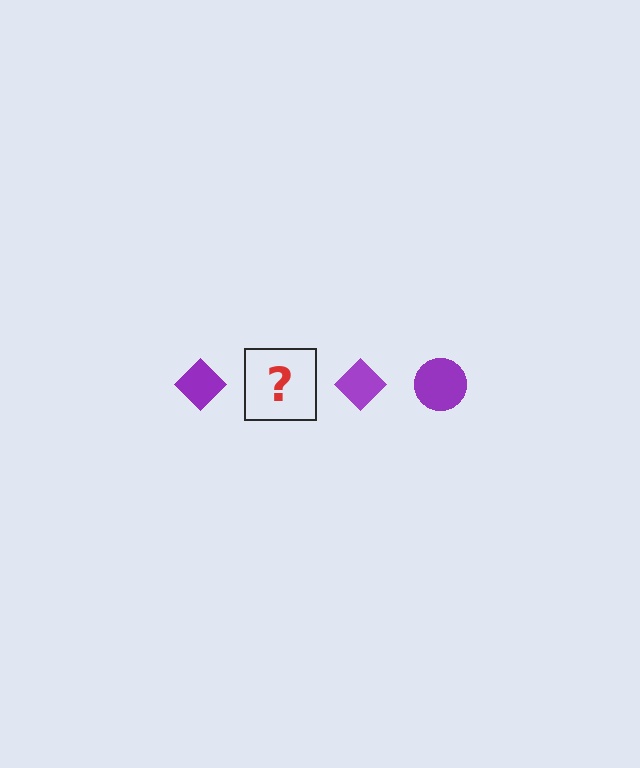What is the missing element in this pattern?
The missing element is a purple circle.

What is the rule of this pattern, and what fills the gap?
The rule is that the pattern cycles through diamond, circle shapes in purple. The gap should be filled with a purple circle.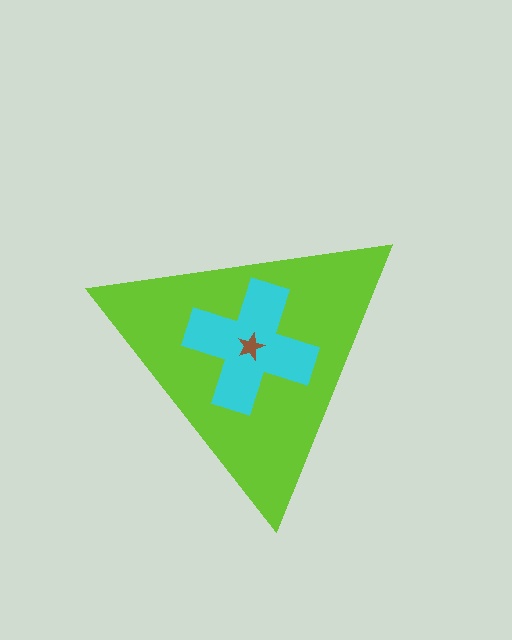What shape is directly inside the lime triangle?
The cyan cross.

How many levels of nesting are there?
3.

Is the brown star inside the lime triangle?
Yes.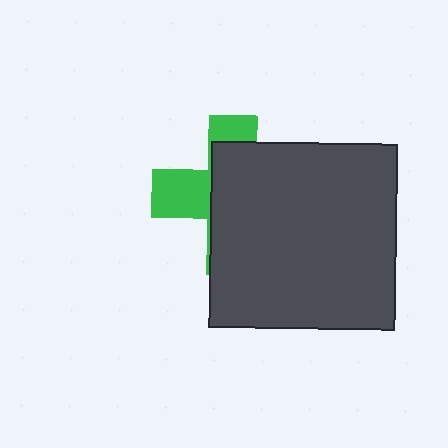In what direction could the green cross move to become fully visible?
The green cross could move left. That would shift it out from behind the dark gray square entirely.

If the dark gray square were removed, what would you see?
You would see the complete green cross.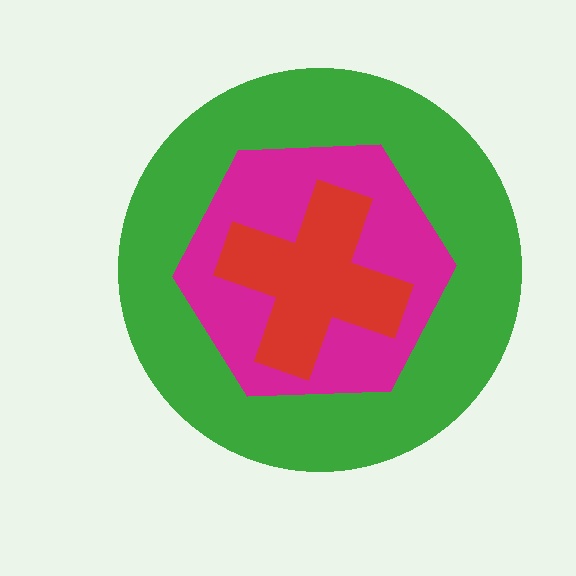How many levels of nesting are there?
3.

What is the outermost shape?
The green circle.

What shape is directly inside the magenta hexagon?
The red cross.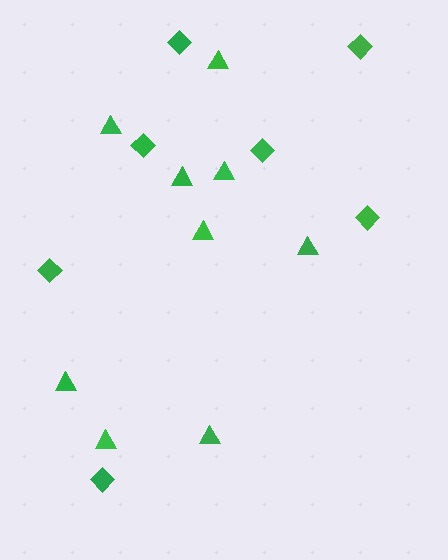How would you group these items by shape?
There are 2 groups: one group of triangles (9) and one group of diamonds (7).